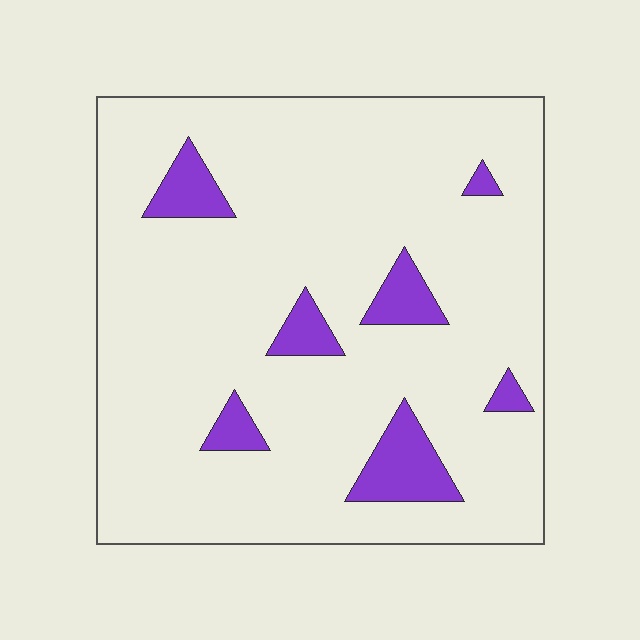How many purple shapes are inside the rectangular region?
7.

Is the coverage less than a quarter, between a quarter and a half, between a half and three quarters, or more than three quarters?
Less than a quarter.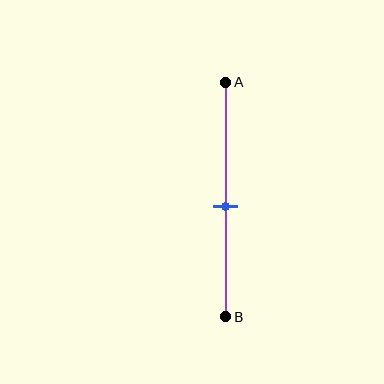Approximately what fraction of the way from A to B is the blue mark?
The blue mark is approximately 55% of the way from A to B.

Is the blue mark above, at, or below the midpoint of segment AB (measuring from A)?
The blue mark is approximately at the midpoint of segment AB.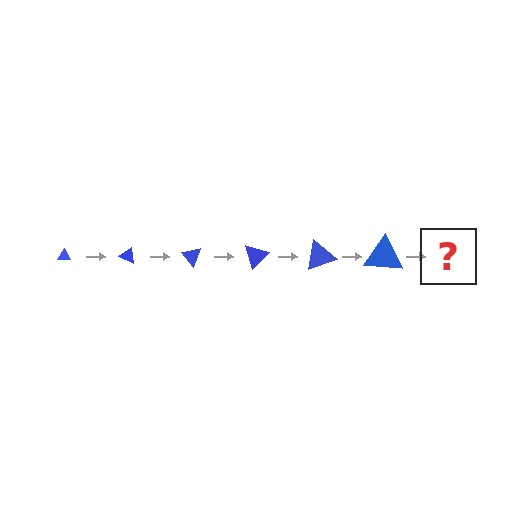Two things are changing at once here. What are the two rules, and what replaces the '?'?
The two rules are that the triangle grows larger each step and it rotates 25 degrees each step. The '?' should be a triangle, larger than the previous one and rotated 150 degrees from the start.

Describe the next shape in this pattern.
It should be a triangle, larger than the previous one and rotated 150 degrees from the start.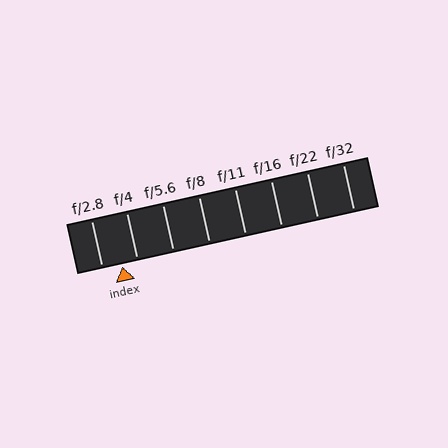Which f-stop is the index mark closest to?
The index mark is closest to f/4.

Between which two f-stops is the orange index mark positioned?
The index mark is between f/2.8 and f/4.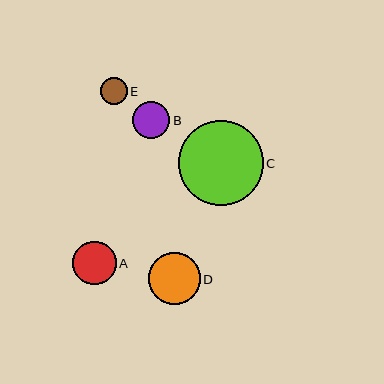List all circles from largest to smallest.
From largest to smallest: C, D, A, B, E.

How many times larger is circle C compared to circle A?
Circle C is approximately 2.0 times the size of circle A.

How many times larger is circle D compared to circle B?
Circle D is approximately 1.4 times the size of circle B.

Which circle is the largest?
Circle C is the largest with a size of approximately 85 pixels.